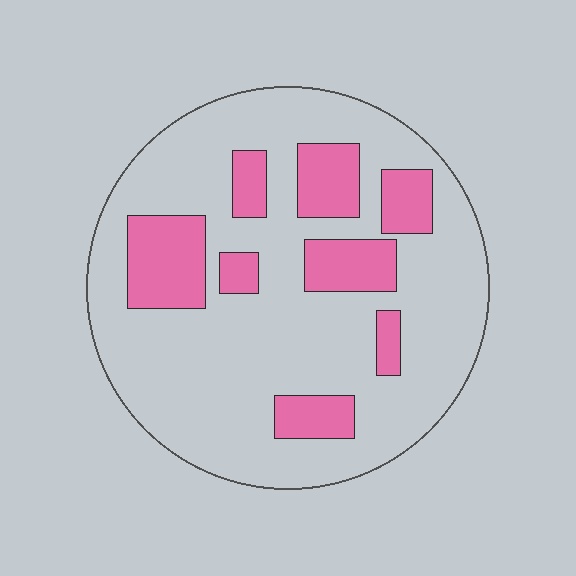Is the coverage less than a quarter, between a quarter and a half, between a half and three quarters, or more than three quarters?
Less than a quarter.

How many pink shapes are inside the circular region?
8.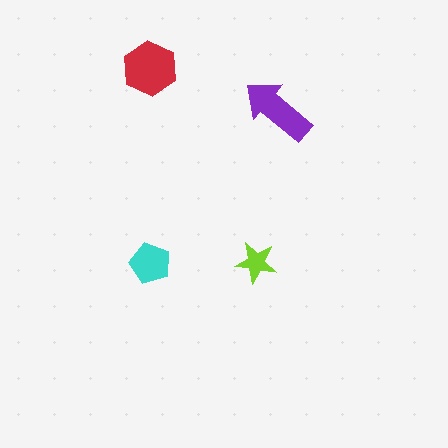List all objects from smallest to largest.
The lime star, the cyan pentagon, the purple arrow, the red hexagon.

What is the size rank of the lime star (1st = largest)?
4th.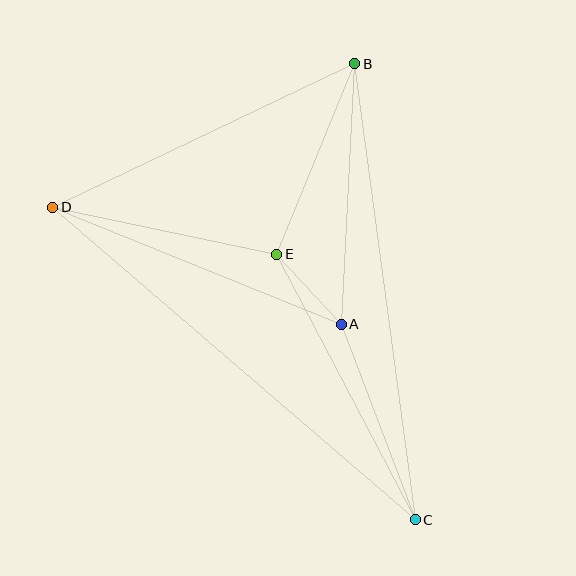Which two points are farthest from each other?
Points C and D are farthest from each other.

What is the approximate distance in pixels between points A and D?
The distance between A and D is approximately 311 pixels.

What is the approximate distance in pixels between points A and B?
The distance between A and B is approximately 261 pixels.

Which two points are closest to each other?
Points A and E are closest to each other.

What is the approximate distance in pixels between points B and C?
The distance between B and C is approximately 460 pixels.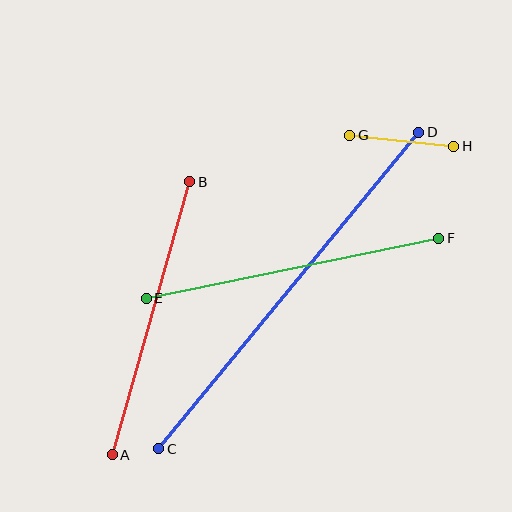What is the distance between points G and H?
The distance is approximately 104 pixels.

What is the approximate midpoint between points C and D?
The midpoint is at approximately (289, 291) pixels.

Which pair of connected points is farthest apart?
Points C and D are farthest apart.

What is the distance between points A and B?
The distance is approximately 284 pixels.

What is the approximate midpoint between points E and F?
The midpoint is at approximately (292, 268) pixels.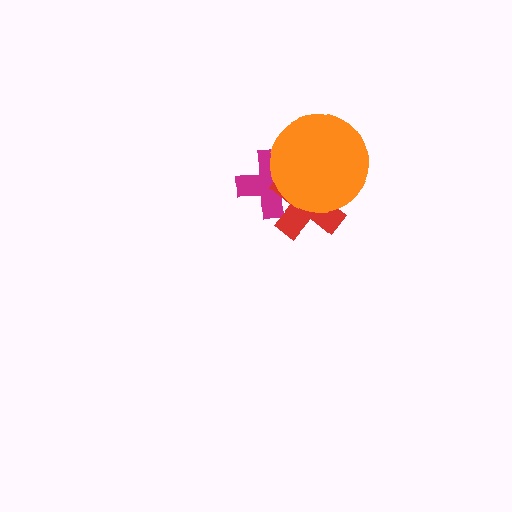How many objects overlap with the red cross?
2 objects overlap with the red cross.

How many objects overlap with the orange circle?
2 objects overlap with the orange circle.